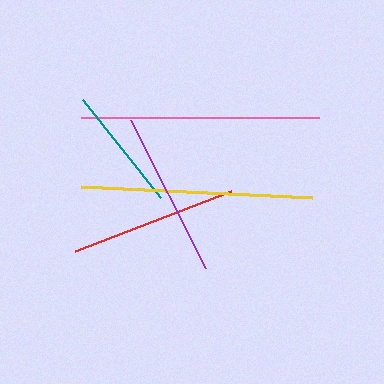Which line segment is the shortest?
The teal line is the shortest at approximately 125 pixels.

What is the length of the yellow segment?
The yellow segment is approximately 232 pixels long.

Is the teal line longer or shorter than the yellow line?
The yellow line is longer than the teal line.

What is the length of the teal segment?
The teal segment is approximately 125 pixels long.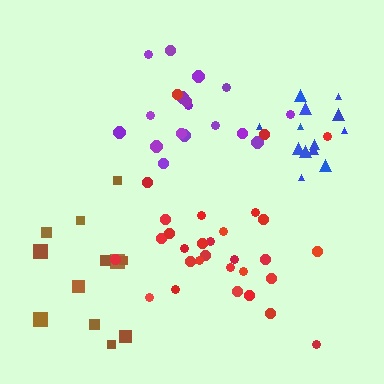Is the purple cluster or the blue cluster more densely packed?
Blue.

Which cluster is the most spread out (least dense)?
Brown.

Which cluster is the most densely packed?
Blue.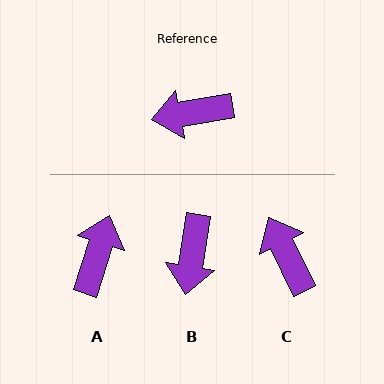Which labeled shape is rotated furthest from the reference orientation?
A, about 117 degrees away.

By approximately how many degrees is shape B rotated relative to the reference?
Approximately 72 degrees counter-clockwise.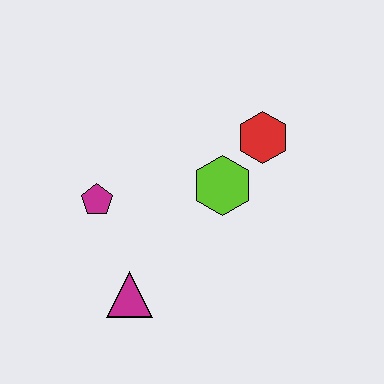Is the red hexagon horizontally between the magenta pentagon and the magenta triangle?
No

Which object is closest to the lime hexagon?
The red hexagon is closest to the lime hexagon.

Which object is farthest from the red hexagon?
The magenta triangle is farthest from the red hexagon.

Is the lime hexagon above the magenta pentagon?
Yes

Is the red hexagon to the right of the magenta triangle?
Yes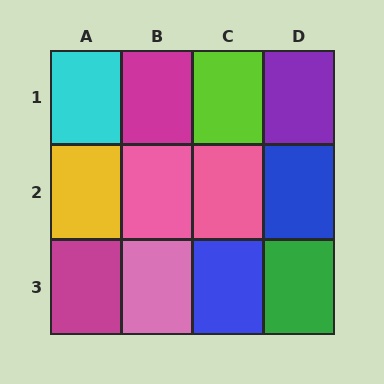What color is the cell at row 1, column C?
Lime.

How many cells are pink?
3 cells are pink.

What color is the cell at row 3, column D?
Green.